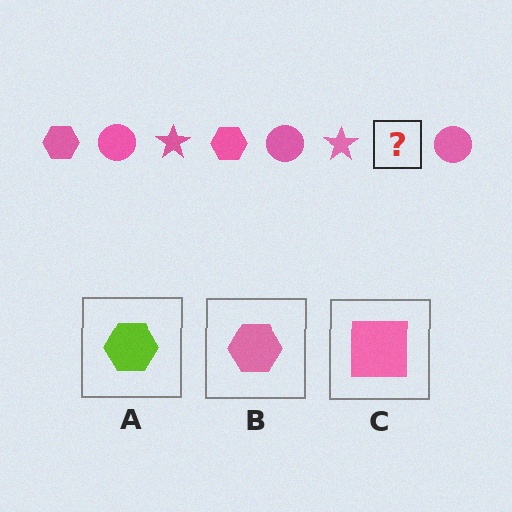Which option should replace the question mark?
Option B.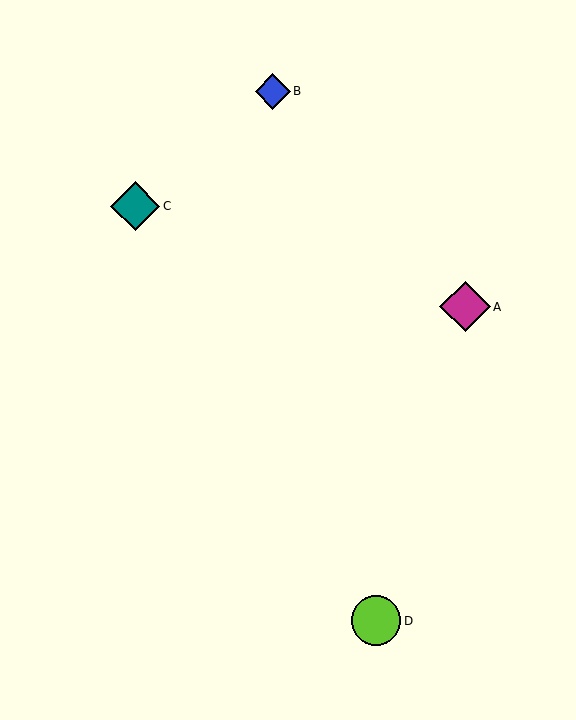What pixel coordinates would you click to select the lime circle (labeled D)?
Click at (376, 621) to select the lime circle D.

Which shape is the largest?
The magenta diamond (labeled A) is the largest.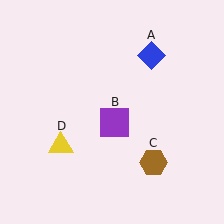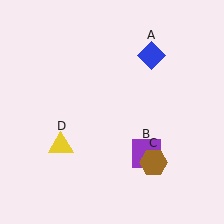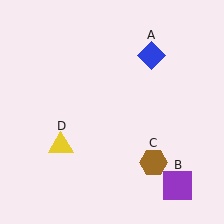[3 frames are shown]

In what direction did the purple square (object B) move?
The purple square (object B) moved down and to the right.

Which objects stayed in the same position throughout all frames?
Blue diamond (object A) and brown hexagon (object C) and yellow triangle (object D) remained stationary.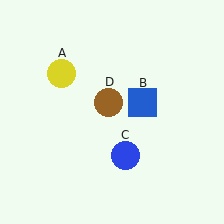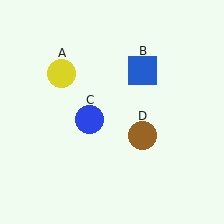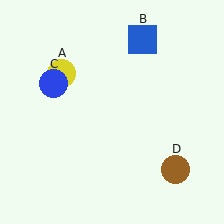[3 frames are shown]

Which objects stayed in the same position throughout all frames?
Yellow circle (object A) remained stationary.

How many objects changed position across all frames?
3 objects changed position: blue square (object B), blue circle (object C), brown circle (object D).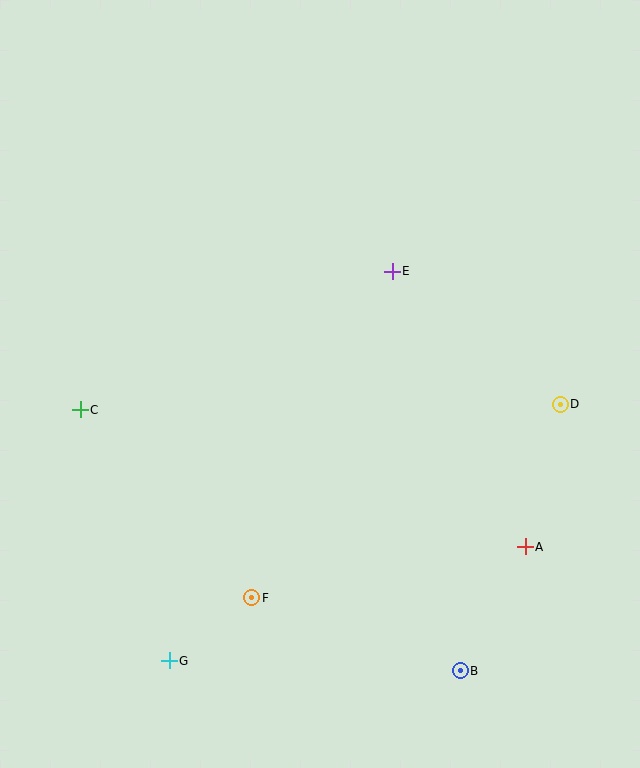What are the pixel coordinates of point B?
Point B is at (460, 671).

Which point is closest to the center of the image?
Point E at (392, 271) is closest to the center.